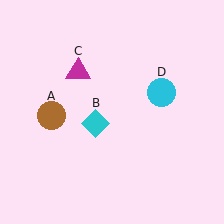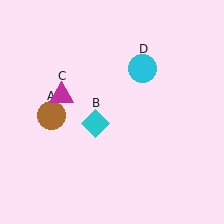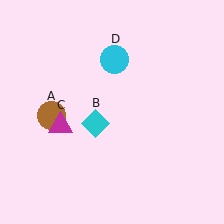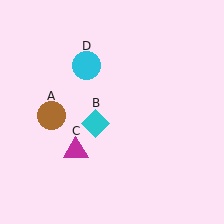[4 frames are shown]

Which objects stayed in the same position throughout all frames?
Brown circle (object A) and cyan diamond (object B) remained stationary.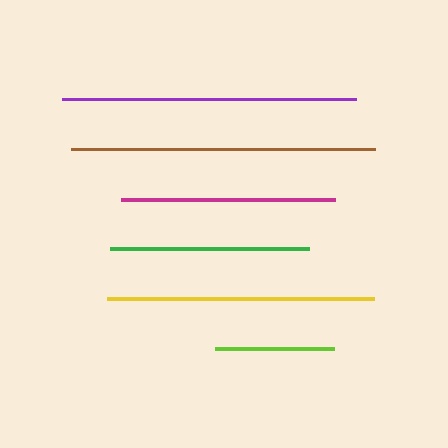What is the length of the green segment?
The green segment is approximately 199 pixels long.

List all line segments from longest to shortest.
From longest to shortest: brown, purple, yellow, magenta, green, lime.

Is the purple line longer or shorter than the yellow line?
The purple line is longer than the yellow line.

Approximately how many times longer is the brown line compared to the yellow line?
The brown line is approximately 1.1 times the length of the yellow line.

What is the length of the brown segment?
The brown segment is approximately 304 pixels long.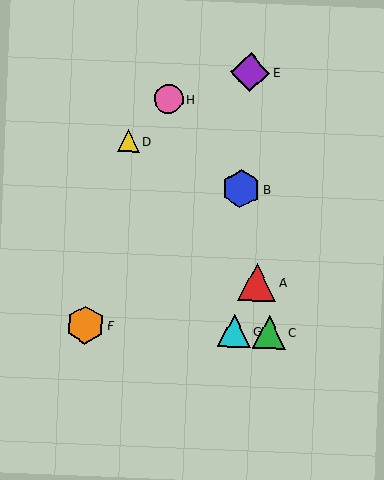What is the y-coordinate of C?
Object C is at y≈332.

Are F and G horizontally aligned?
Yes, both are at y≈325.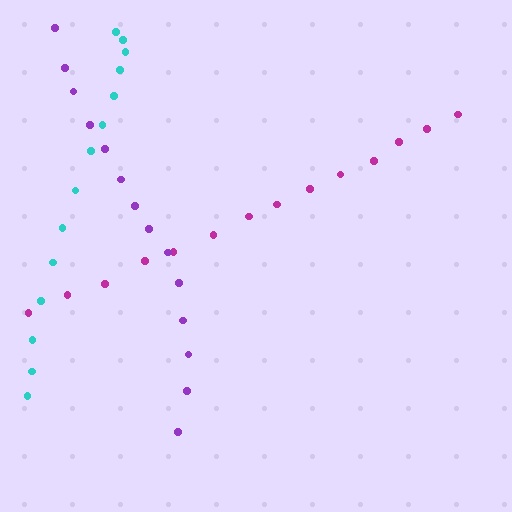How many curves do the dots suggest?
There are 3 distinct paths.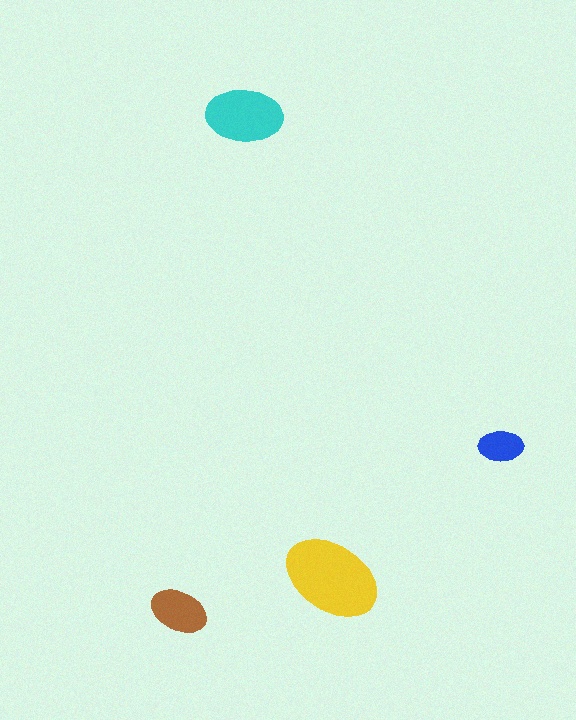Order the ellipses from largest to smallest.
the yellow one, the cyan one, the brown one, the blue one.